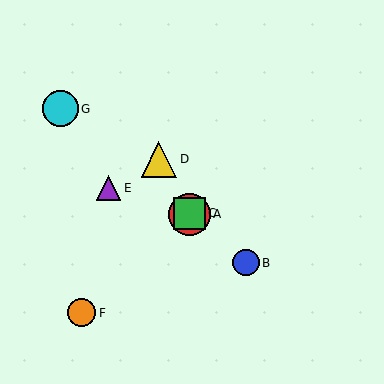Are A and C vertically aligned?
Yes, both are at x≈189.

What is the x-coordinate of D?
Object D is at x≈159.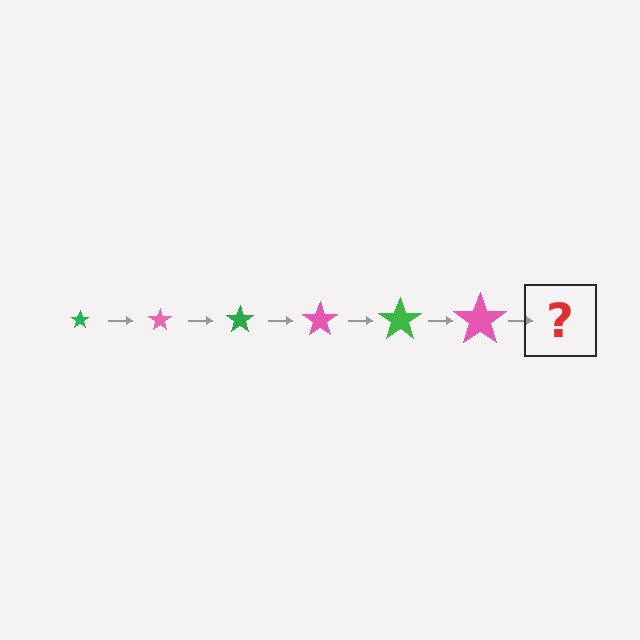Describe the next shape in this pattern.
It should be a green star, larger than the previous one.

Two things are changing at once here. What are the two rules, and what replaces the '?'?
The two rules are that the star grows larger each step and the color cycles through green and pink. The '?' should be a green star, larger than the previous one.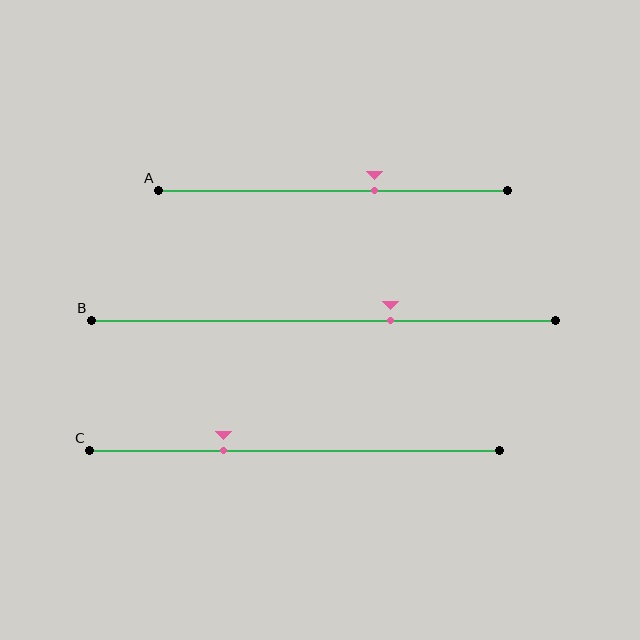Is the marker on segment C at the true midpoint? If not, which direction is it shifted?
No, the marker on segment C is shifted to the left by about 17% of the segment length.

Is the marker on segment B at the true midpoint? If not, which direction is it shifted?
No, the marker on segment B is shifted to the right by about 14% of the segment length.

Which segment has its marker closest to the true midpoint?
Segment A has its marker closest to the true midpoint.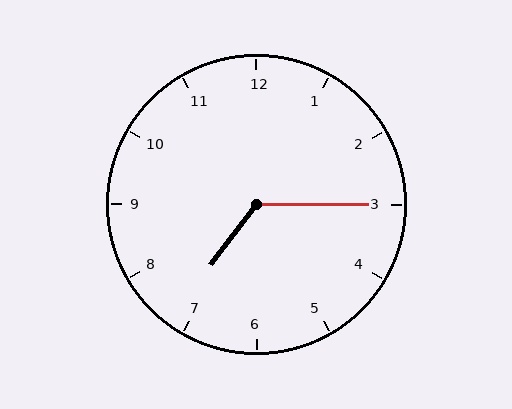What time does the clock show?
7:15.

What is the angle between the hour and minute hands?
Approximately 128 degrees.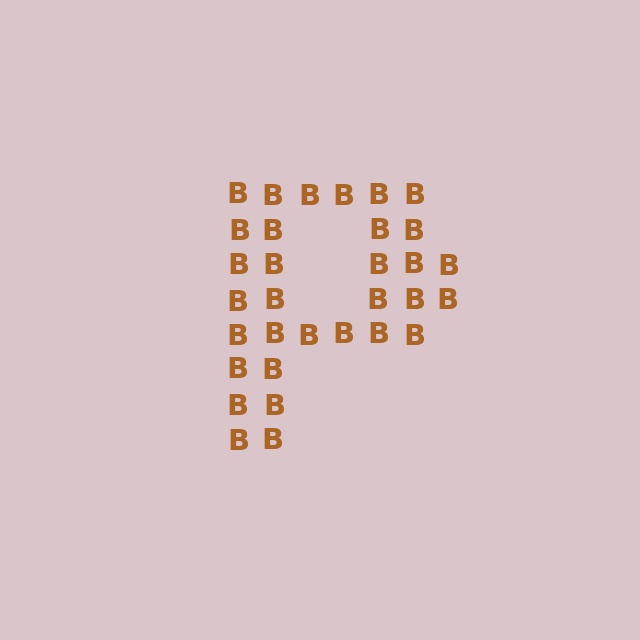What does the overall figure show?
The overall figure shows the letter P.